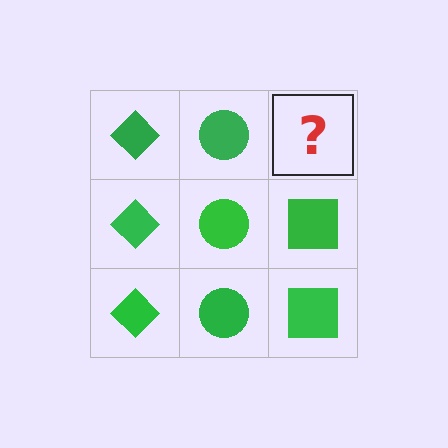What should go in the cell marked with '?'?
The missing cell should contain a green square.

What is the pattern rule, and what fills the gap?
The rule is that each column has a consistent shape. The gap should be filled with a green square.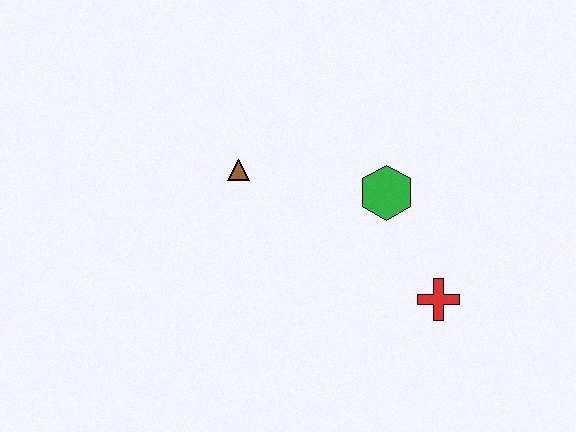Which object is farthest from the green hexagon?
The brown triangle is farthest from the green hexagon.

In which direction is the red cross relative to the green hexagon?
The red cross is below the green hexagon.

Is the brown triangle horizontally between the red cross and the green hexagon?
No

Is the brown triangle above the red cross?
Yes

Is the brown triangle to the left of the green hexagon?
Yes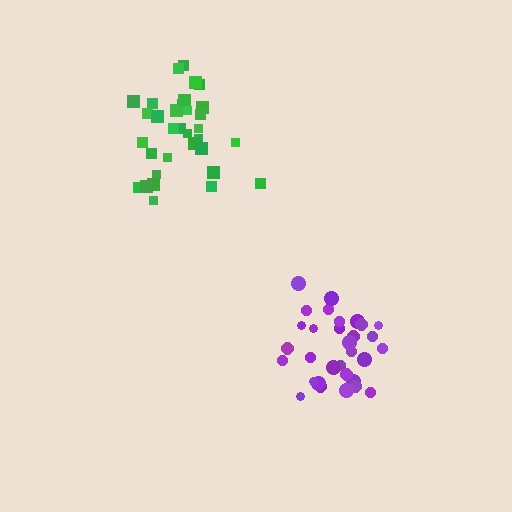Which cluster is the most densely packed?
Purple.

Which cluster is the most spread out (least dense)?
Green.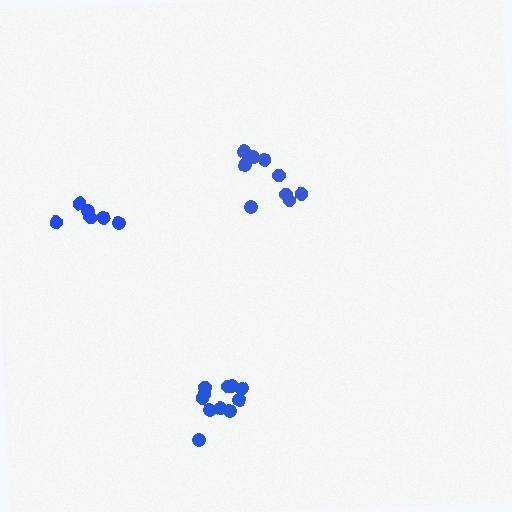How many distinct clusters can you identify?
There are 3 distinct clusters.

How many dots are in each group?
Group 1: 9 dots, Group 2: 11 dots, Group 3: 6 dots (26 total).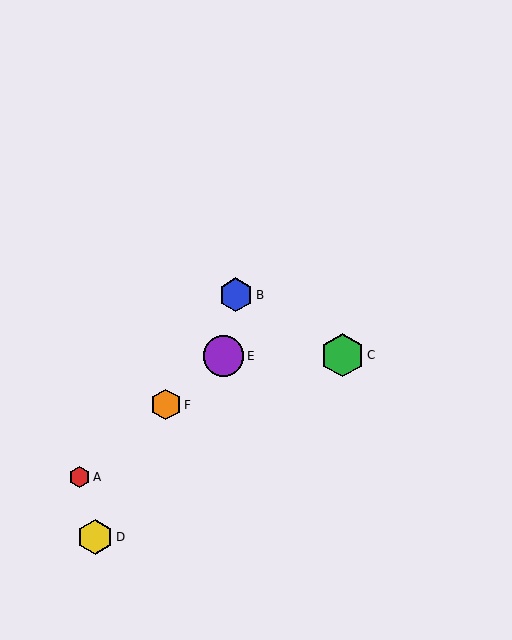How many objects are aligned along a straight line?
3 objects (A, E, F) are aligned along a straight line.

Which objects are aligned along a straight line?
Objects A, E, F are aligned along a straight line.